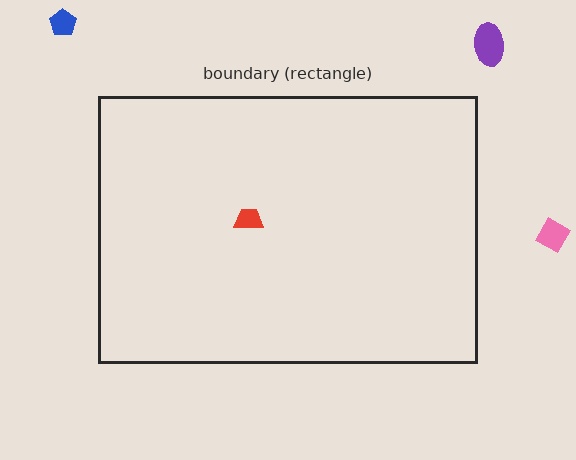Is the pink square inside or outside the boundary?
Outside.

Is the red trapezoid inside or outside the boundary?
Inside.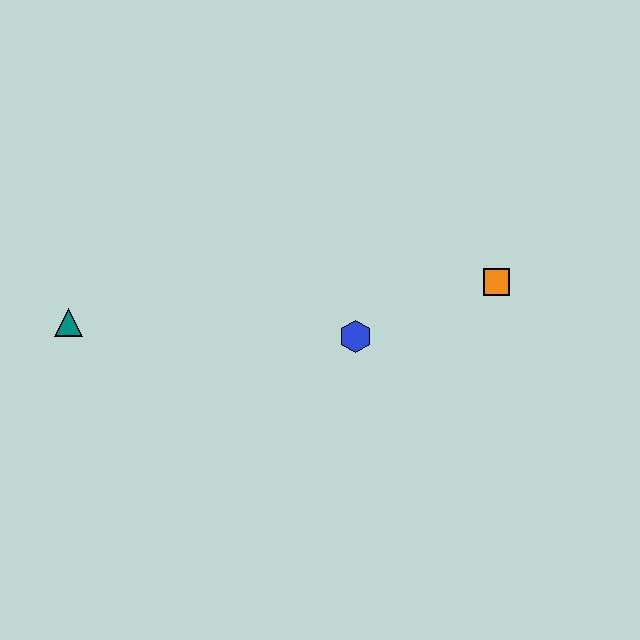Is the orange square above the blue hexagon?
Yes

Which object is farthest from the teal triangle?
The orange square is farthest from the teal triangle.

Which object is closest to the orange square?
The blue hexagon is closest to the orange square.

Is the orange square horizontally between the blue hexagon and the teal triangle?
No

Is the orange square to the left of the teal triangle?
No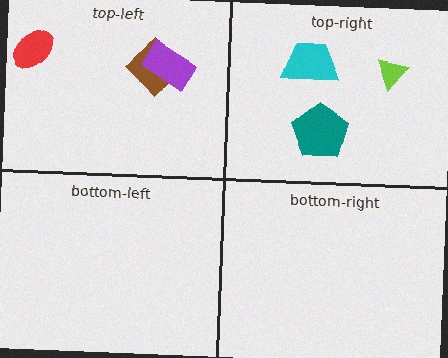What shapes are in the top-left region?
The brown diamond, the purple rectangle, the red ellipse.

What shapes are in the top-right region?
The cyan trapezoid, the lime triangle, the teal pentagon.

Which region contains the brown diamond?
The top-left region.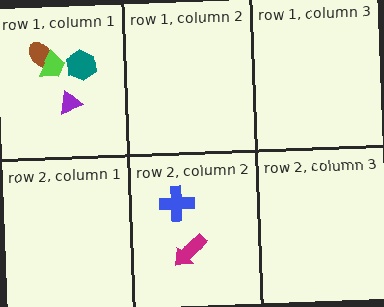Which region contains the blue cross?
The row 2, column 2 region.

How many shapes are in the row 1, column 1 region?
4.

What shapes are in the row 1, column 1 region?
The brown ellipse, the teal hexagon, the purple triangle, the lime trapezoid.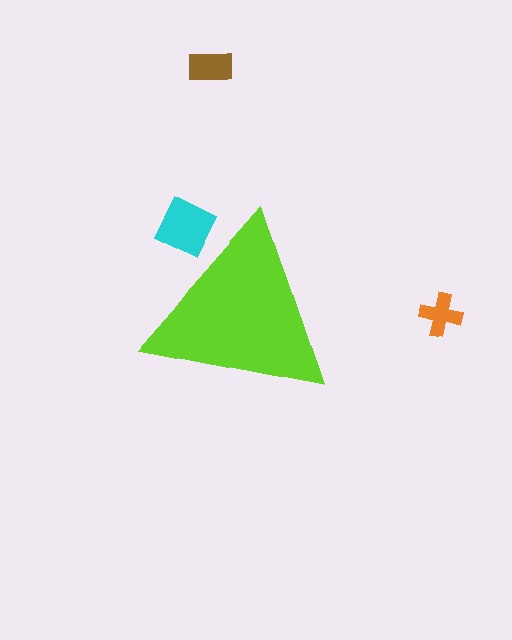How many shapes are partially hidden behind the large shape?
1 shape is partially hidden.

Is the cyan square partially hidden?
Yes, the cyan square is partially hidden behind the lime triangle.